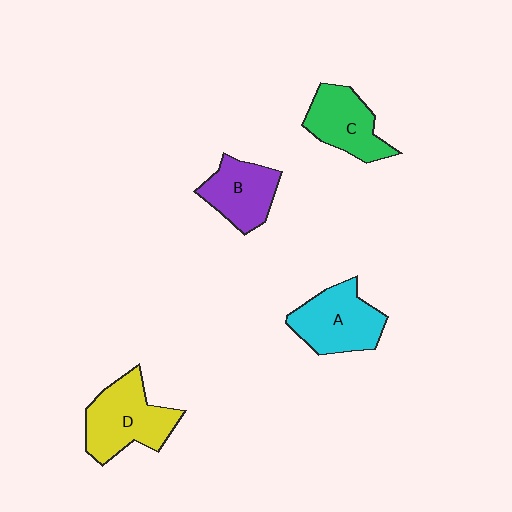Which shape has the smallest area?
Shape B (purple).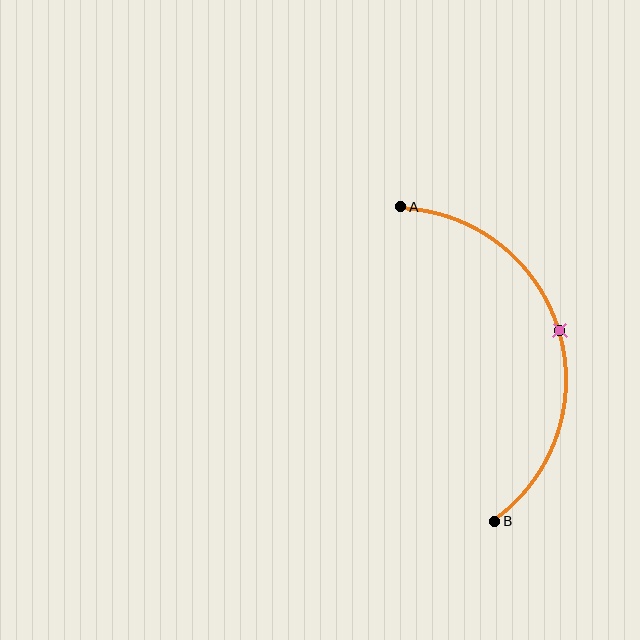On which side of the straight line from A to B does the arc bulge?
The arc bulges to the right of the straight line connecting A and B.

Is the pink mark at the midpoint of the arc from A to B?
Yes. The pink mark lies on the arc at equal arc-length from both A and B — it is the arc midpoint.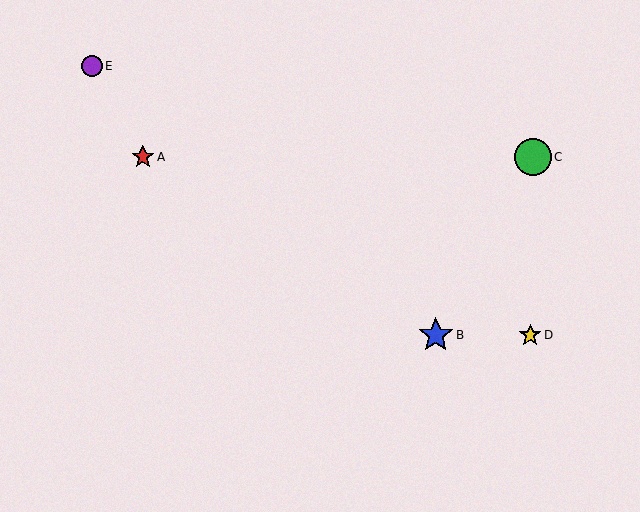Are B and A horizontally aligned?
No, B is at y≈335 and A is at y≈157.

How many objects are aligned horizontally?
2 objects (B, D) are aligned horizontally.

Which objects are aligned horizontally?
Objects B, D are aligned horizontally.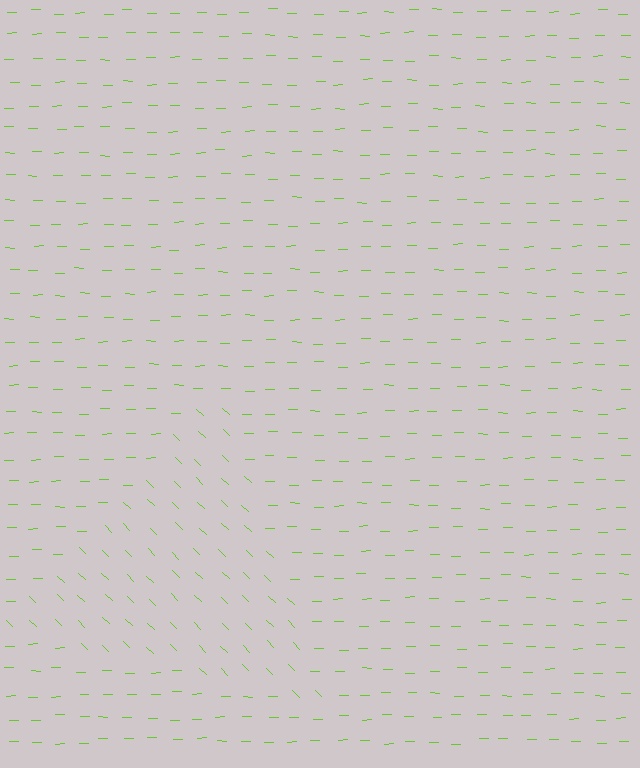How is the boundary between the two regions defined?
The boundary is defined purely by a change in line orientation (approximately 45 degrees difference). All lines are the same color and thickness.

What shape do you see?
I see a triangle.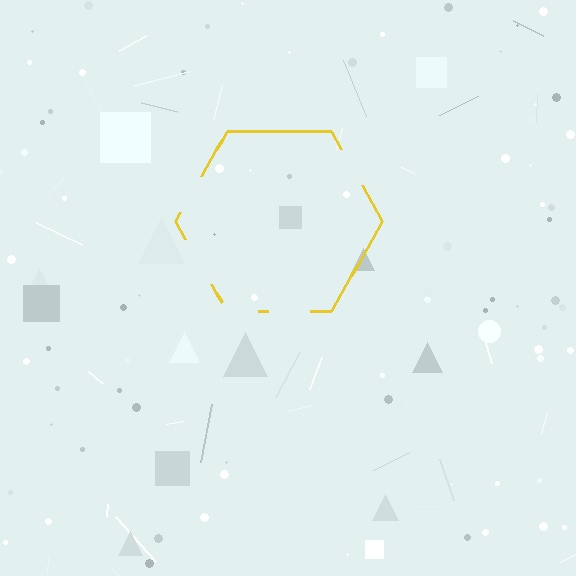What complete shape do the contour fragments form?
The contour fragments form a hexagon.